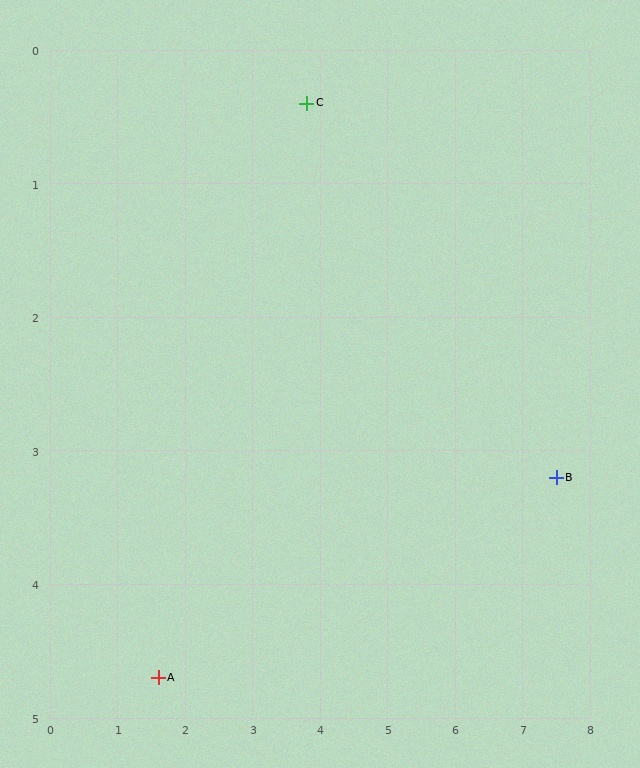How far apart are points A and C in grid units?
Points A and C are about 4.8 grid units apart.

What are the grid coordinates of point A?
Point A is at approximately (1.6, 4.7).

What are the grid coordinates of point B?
Point B is at approximately (7.5, 3.2).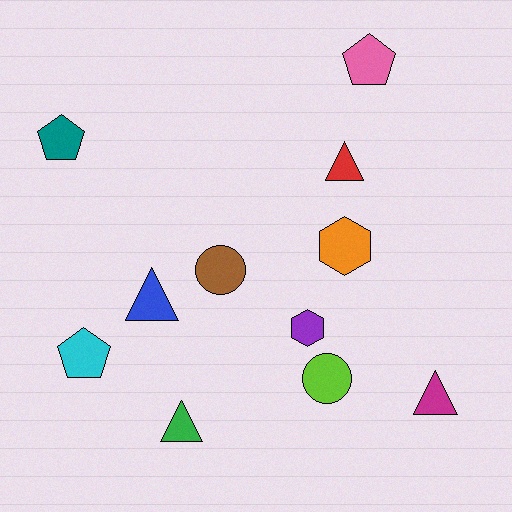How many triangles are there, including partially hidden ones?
There are 4 triangles.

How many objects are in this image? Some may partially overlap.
There are 11 objects.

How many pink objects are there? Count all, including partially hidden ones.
There is 1 pink object.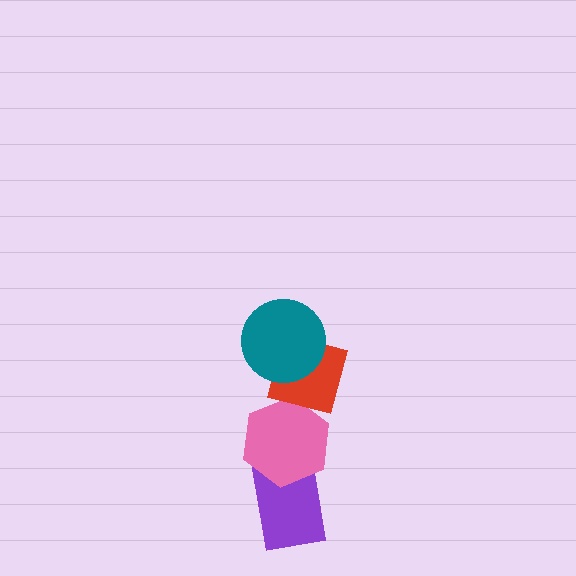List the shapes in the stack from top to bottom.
From top to bottom: the teal circle, the red square, the pink hexagon, the purple rectangle.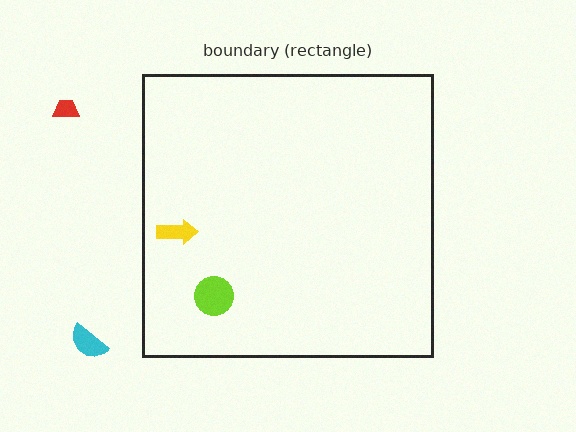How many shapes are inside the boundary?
2 inside, 2 outside.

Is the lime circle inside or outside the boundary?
Inside.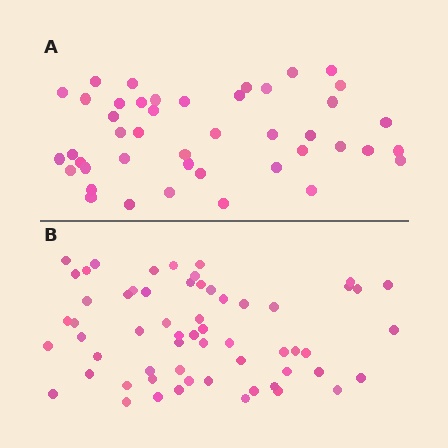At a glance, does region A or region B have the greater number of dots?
Region B (the bottom region) has more dots.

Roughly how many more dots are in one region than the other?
Region B has approximately 15 more dots than region A.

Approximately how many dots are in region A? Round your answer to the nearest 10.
About 40 dots. (The exact count is 44, which rounds to 40.)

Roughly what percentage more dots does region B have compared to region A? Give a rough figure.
About 35% more.